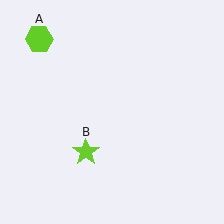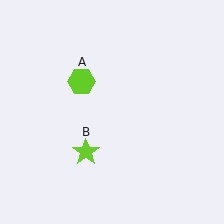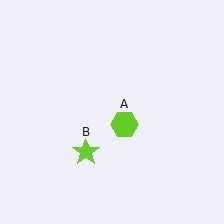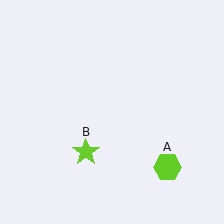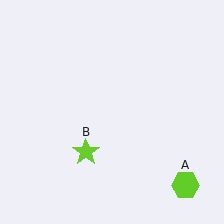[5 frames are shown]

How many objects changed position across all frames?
1 object changed position: lime hexagon (object A).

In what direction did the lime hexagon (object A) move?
The lime hexagon (object A) moved down and to the right.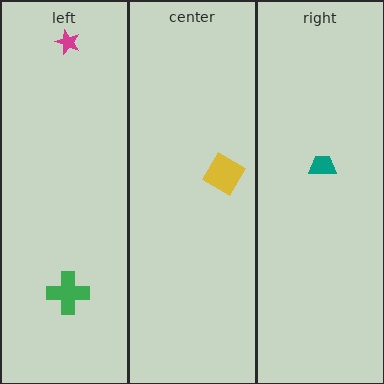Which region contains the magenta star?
The left region.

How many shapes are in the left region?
2.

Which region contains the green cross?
The left region.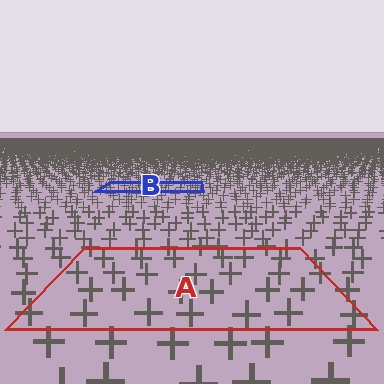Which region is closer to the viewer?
Region A is closer. The texture elements there are larger and more spread out.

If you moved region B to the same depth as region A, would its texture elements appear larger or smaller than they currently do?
They would appear larger. At a closer depth, the same texture elements are projected at a bigger on-screen size.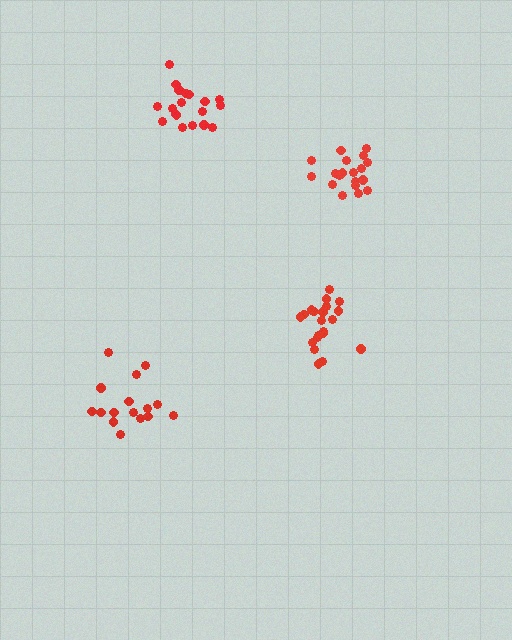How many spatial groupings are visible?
There are 4 spatial groupings.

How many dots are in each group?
Group 1: 16 dots, Group 2: 19 dots, Group 3: 19 dots, Group 4: 21 dots (75 total).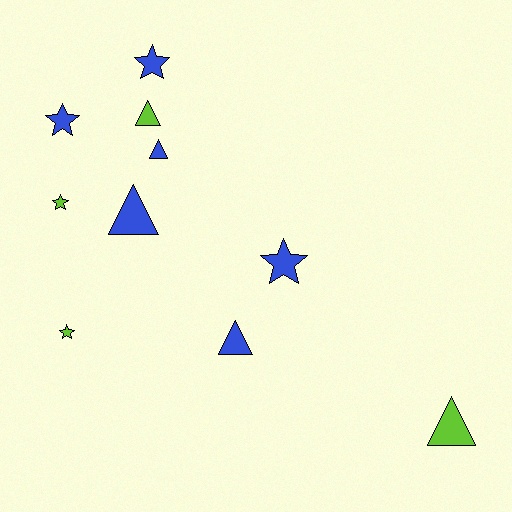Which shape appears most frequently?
Triangle, with 5 objects.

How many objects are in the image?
There are 10 objects.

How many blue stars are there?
There are 3 blue stars.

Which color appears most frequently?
Blue, with 6 objects.